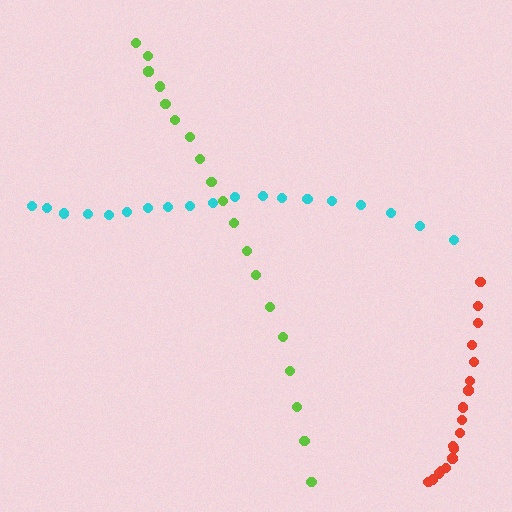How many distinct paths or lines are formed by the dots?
There are 3 distinct paths.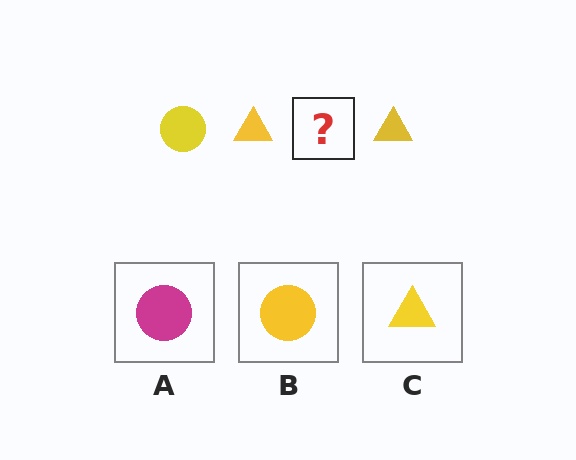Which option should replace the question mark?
Option B.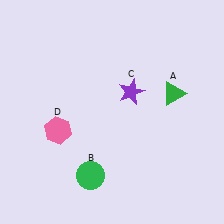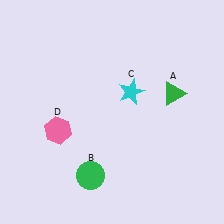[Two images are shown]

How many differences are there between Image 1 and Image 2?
There is 1 difference between the two images.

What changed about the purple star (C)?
In Image 1, C is purple. In Image 2, it changed to cyan.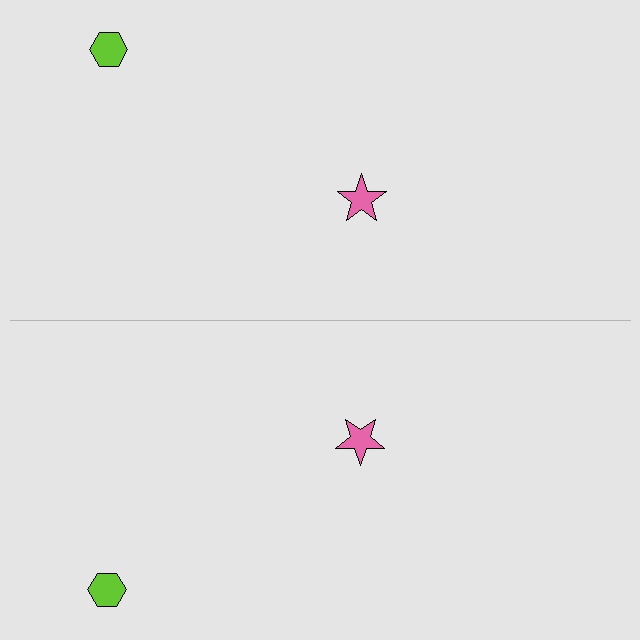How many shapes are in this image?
There are 4 shapes in this image.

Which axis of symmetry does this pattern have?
The pattern has a horizontal axis of symmetry running through the center of the image.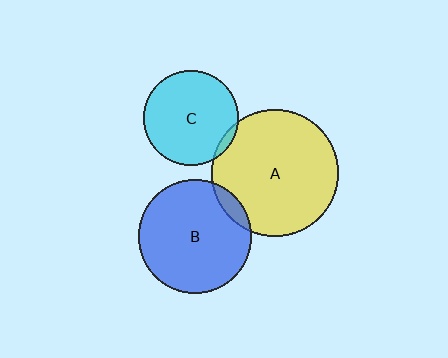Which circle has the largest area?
Circle A (yellow).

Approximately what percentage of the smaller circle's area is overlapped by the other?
Approximately 5%.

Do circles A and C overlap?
Yes.